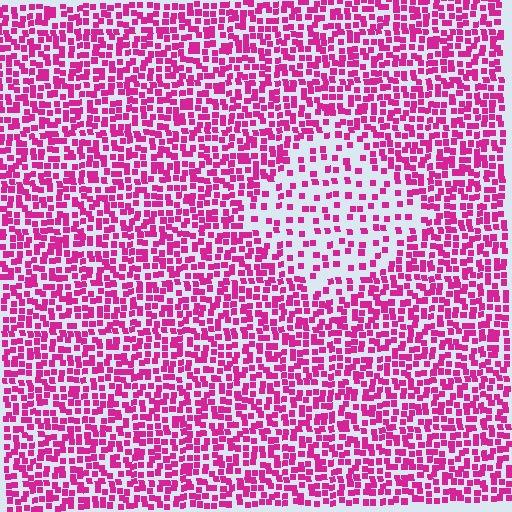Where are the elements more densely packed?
The elements are more densely packed outside the diamond boundary.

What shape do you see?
I see a diamond.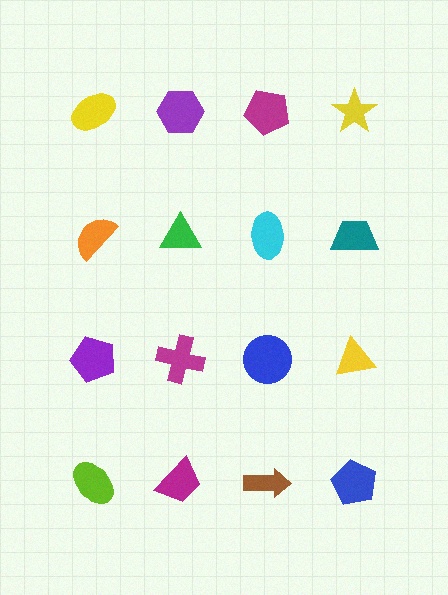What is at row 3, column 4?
A yellow triangle.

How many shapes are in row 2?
4 shapes.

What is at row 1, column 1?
A yellow ellipse.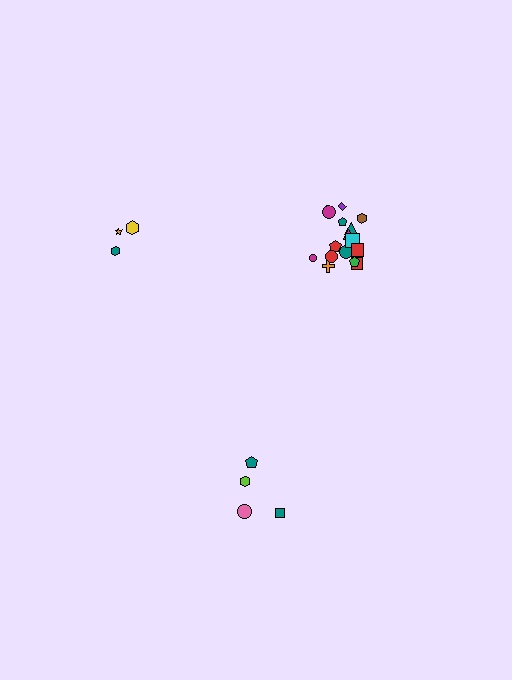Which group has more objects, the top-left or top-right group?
The top-right group.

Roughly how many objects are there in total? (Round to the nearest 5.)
Roughly 20 objects in total.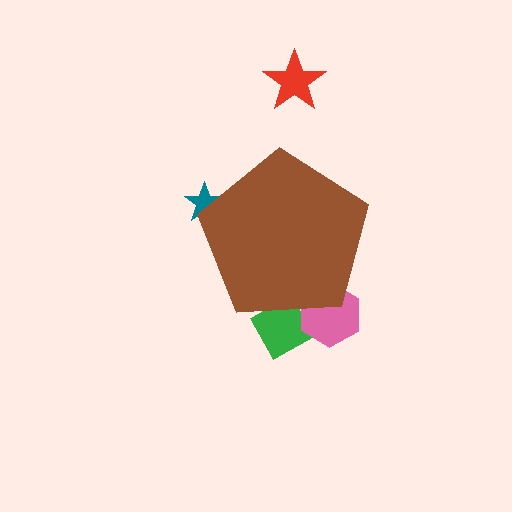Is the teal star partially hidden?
Yes, the teal star is partially hidden behind the brown pentagon.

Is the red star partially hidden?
No, the red star is fully visible.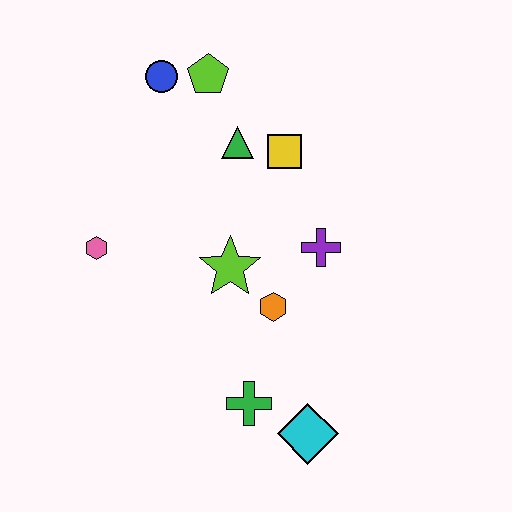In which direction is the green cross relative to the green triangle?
The green cross is below the green triangle.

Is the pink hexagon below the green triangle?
Yes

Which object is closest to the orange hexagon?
The lime star is closest to the orange hexagon.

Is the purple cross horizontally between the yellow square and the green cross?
No